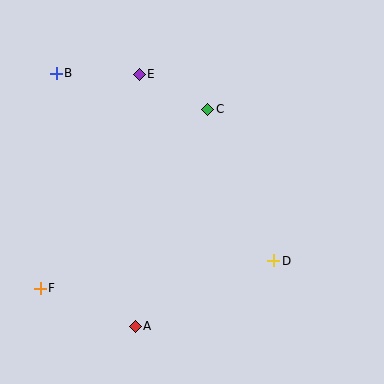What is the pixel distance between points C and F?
The distance between C and F is 245 pixels.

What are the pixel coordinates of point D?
Point D is at (274, 261).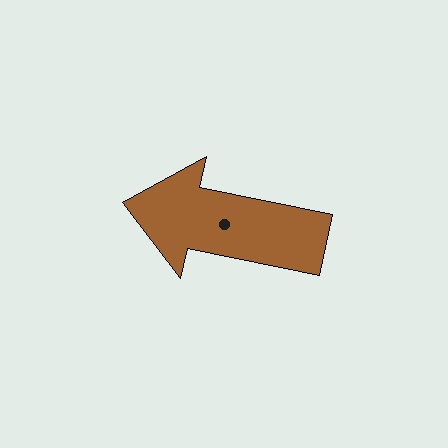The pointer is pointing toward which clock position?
Roughly 9 o'clock.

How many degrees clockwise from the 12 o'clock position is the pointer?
Approximately 282 degrees.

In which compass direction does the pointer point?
West.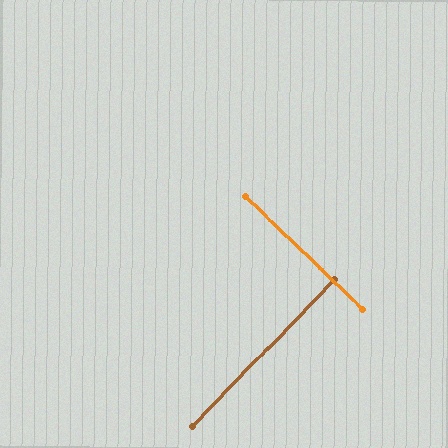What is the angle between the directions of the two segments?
Approximately 90 degrees.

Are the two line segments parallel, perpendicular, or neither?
Perpendicular — they meet at approximately 90°.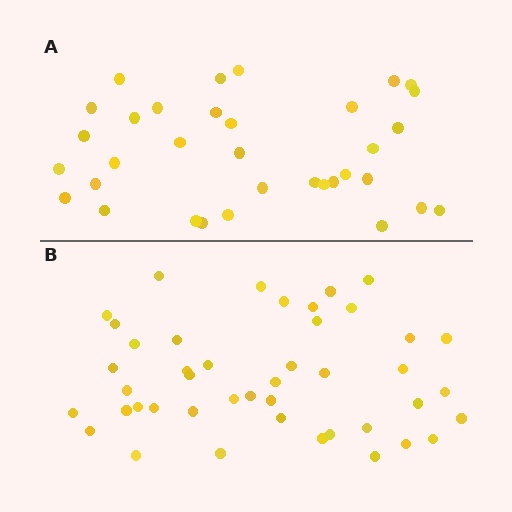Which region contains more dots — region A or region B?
Region B (the bottom region) has more dots.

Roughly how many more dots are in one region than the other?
Region B has roughly 10 or so more dots than region A.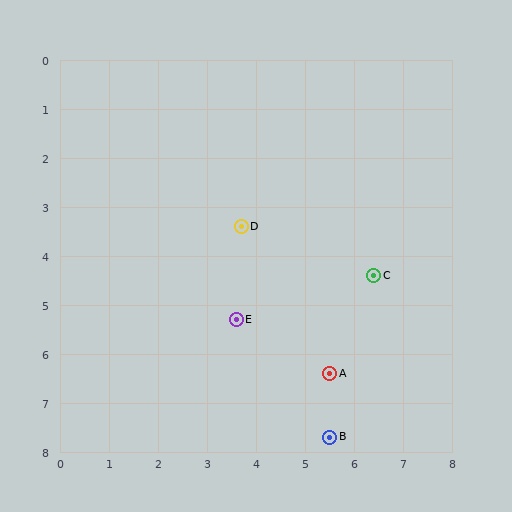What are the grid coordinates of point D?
Point D is at approximately (3.7, 3.4).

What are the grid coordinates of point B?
Point B is at approximately (5.5, 7.7).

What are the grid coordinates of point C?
Point C is at approximately (6.4, 4.4).